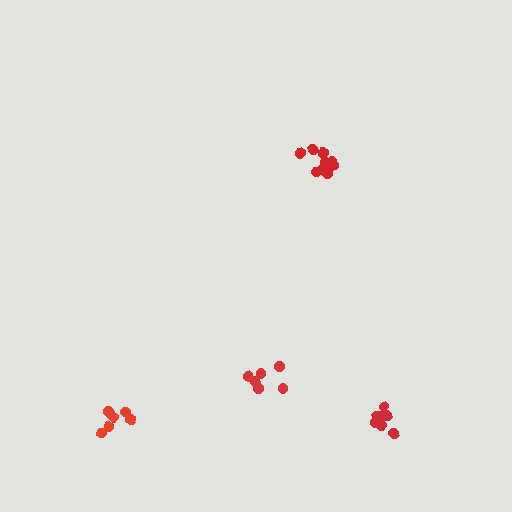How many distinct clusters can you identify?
There are 4 distinct clusters.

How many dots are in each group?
Group 1: 7 dots, Group 2: 7 dots, Group 3: 12 dots, Group 4: 6 dots (32 total).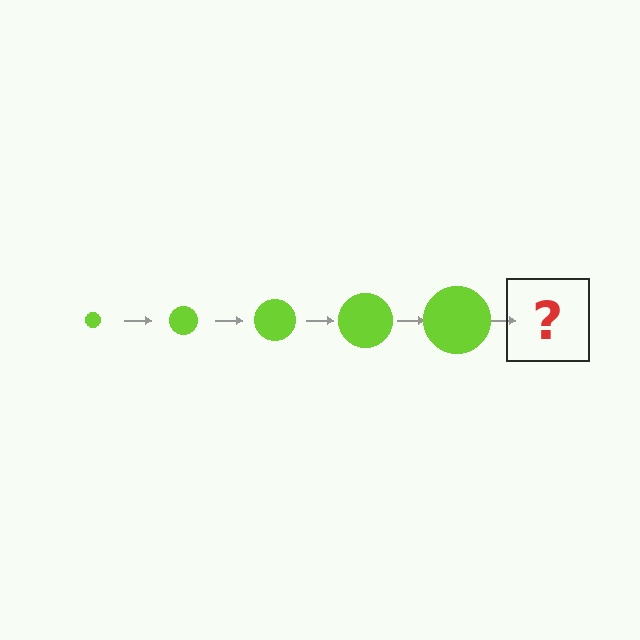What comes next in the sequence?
The next element should be a lime circle, larger than the previous one.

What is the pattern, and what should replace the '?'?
The pattern is that the circle gets progressively larger each step. The '?' should be a lime circle, larger than the previous one.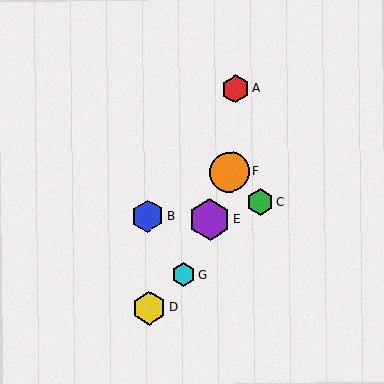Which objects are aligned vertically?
Objects B, D are aligned vertically.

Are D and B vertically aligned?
Yes, both are at x≈149.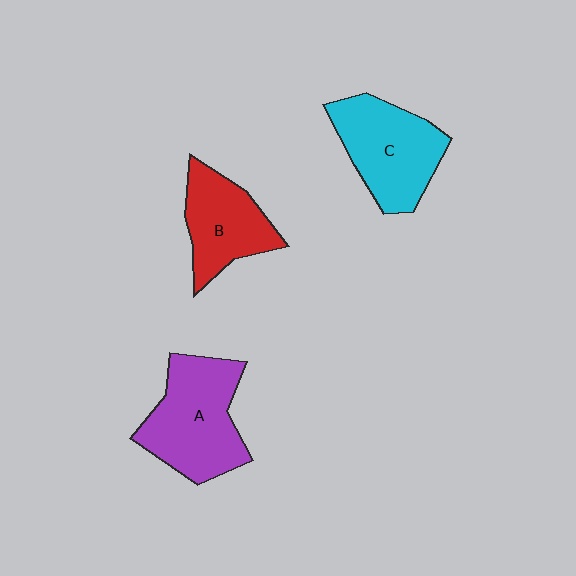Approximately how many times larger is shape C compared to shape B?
Approximately 1.2 times.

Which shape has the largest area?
Shape A (purple).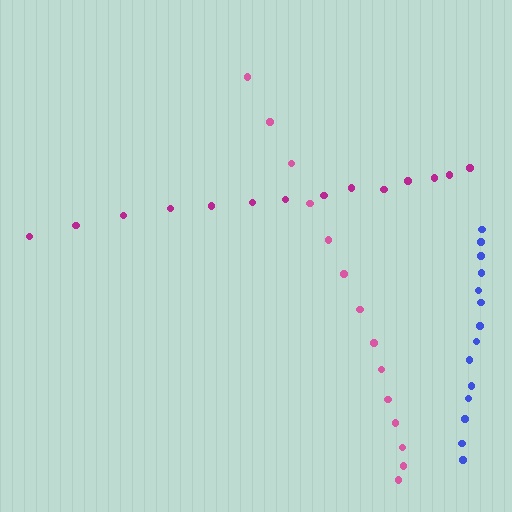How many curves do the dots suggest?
There are 3 distinct paths.